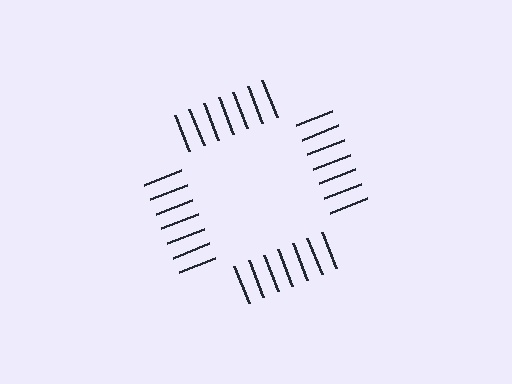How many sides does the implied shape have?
4 sides — the line-ends trace a square.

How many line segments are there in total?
28 — 7 along each of the 4 edges.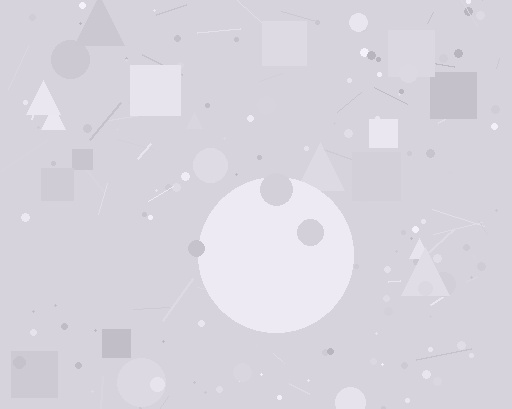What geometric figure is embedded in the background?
A circle is embedded in the background.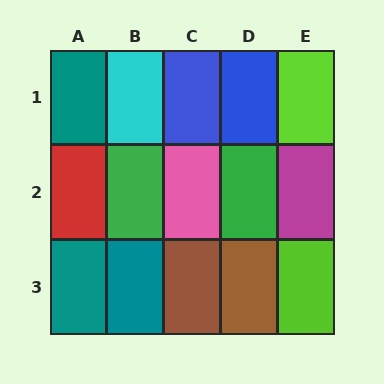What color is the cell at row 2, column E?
Magenta.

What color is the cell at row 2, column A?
Red.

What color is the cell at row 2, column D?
Green.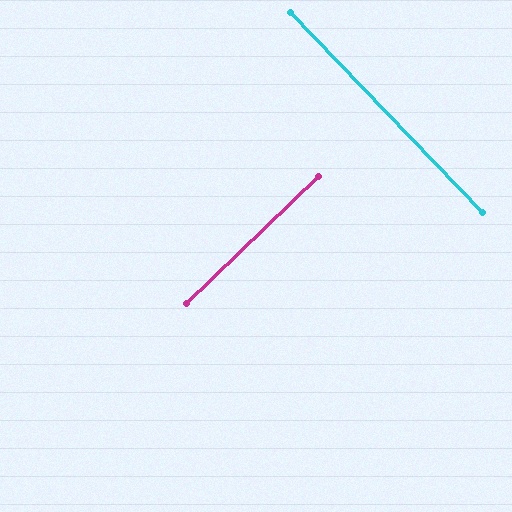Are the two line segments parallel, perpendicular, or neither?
Perpendicular — they meet at approximately 90°.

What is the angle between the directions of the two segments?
Approximately 90 degrees.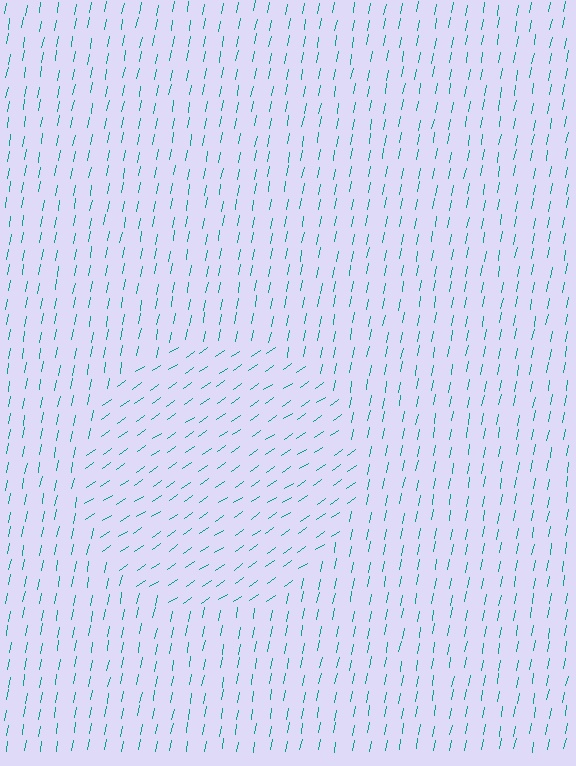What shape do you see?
I see a circle.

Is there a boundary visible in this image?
Yes, there is a texture boundary formed by a change in line orientation.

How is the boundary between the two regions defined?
The boundary is defined purely by a change in line orientation (approximately 45 degrees difference). All lines are the same color and thickness.